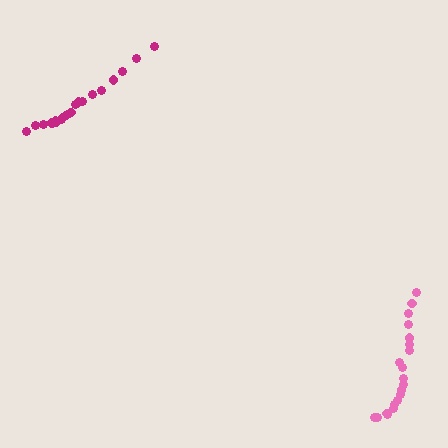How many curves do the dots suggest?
There are 2 distinct paths.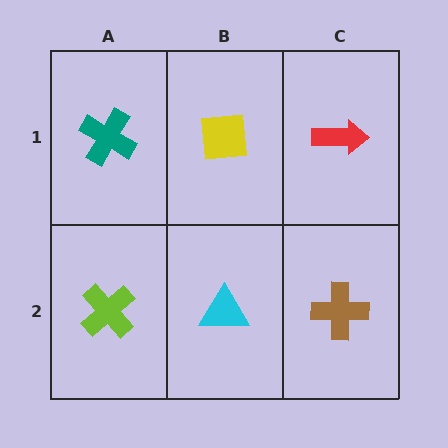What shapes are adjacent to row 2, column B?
A yellow square (row 1, column B), a lime cross (row 2, column A), a brown cross (row 2, column C).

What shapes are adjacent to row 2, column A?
A teal cross (row 1, column A), a cyan triangle (row 2, column B).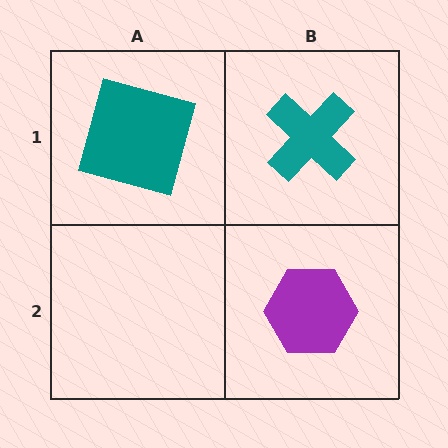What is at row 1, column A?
A teal square.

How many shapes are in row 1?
2 shapes.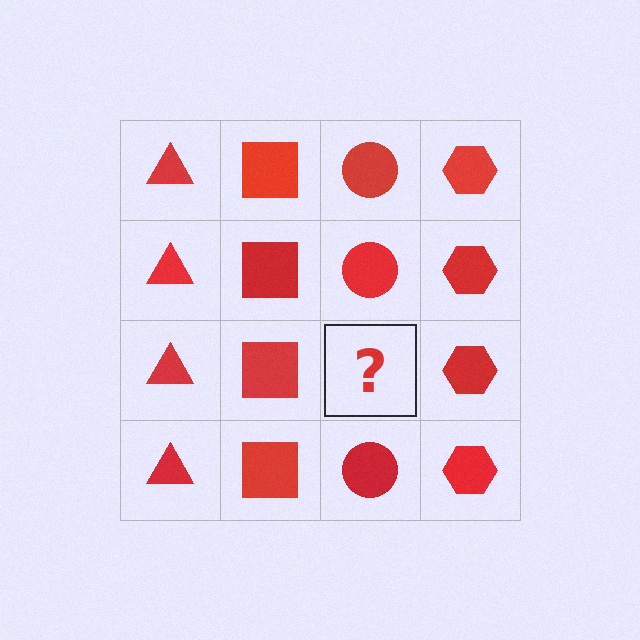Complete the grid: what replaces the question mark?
The question mark should be replaced with a red circle.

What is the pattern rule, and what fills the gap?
The rule is that each column has a consistent shape. The gap should be filled with a red circle.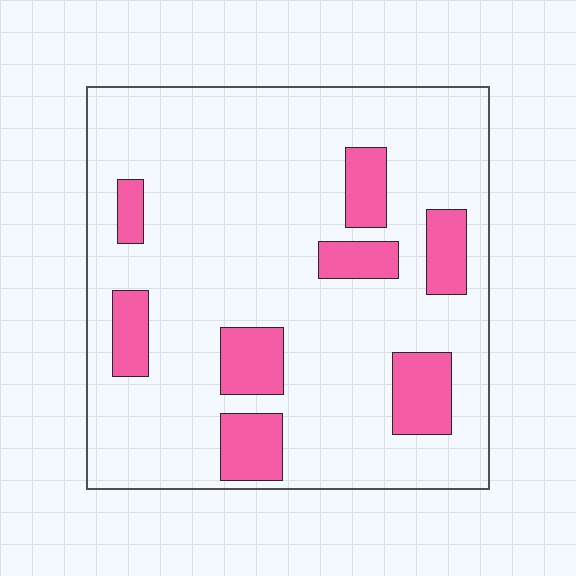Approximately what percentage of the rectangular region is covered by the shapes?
Approximately 20%.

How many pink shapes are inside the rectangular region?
8.